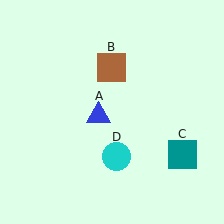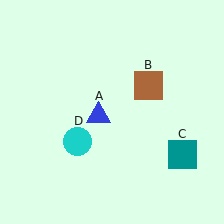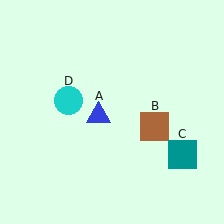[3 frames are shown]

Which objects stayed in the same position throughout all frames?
Blue triangle (object A) and teal square (object C) remained stationary.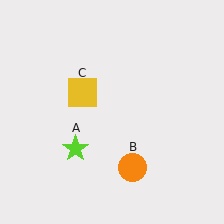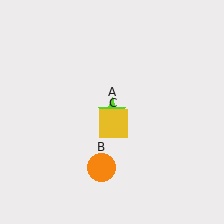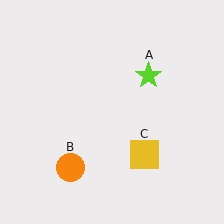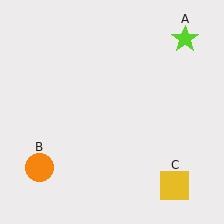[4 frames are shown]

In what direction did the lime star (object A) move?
The lime star (object A) moved up and to the right.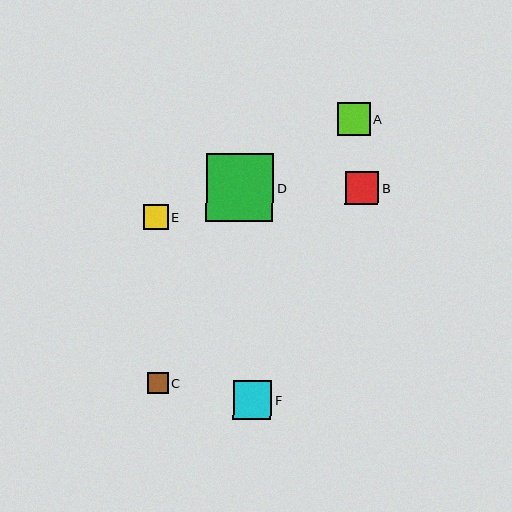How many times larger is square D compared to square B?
Square D is approximately 2.0 times the size of square B.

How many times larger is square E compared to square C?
Square E is approximately 1.2 times the size of square C.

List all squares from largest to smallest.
From largest to smallest: D, F, B, A, E, C.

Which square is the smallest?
Square C is the smallest with a size of approximately 21 pixels.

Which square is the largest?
Square D is the largest with a size of approximately 67 pixels.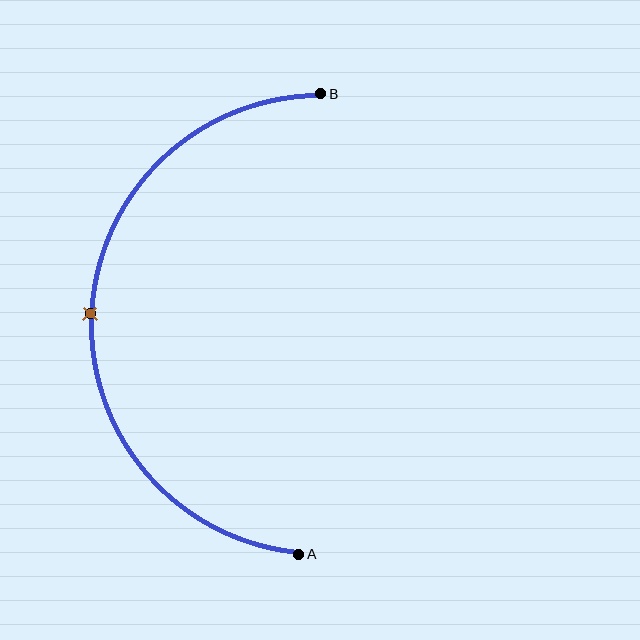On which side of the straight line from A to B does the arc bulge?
The arc bulges to the left of the straight line connecting A and B.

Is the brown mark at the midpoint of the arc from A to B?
Yes. The brown mark lies on the arc at equal arc-length from both A and B — it is the arc midpoint.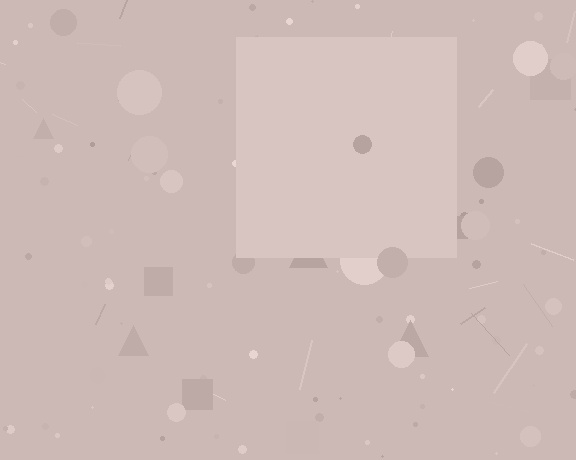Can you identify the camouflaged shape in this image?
The camouflaged shape is a square.